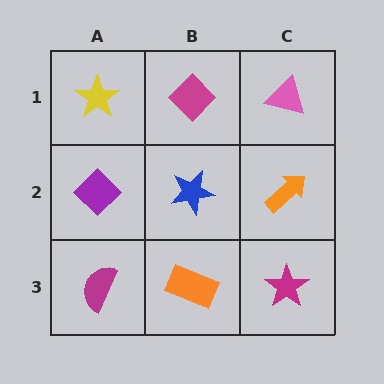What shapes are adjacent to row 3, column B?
A blue star (row 2, column B), a magenta semicircle (row 3, column A), a magenta star (row 3, column C).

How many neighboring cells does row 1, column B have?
3.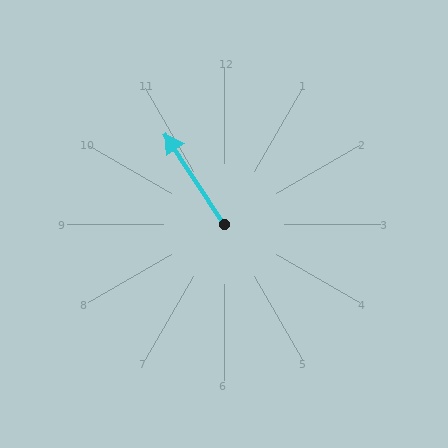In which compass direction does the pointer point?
Northwest.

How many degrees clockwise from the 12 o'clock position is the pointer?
Approximately 327 degrees.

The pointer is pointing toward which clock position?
Roughly 11 o'clock.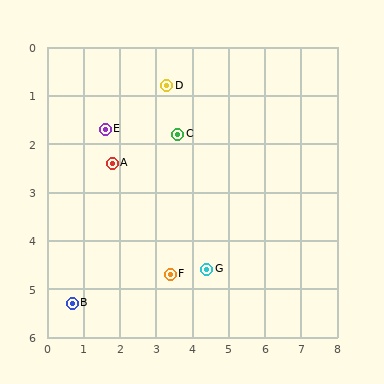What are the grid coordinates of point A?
Point A is at approximately (1.8, 2.4).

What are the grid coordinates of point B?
Point B is at approximately (0.7, 5.3).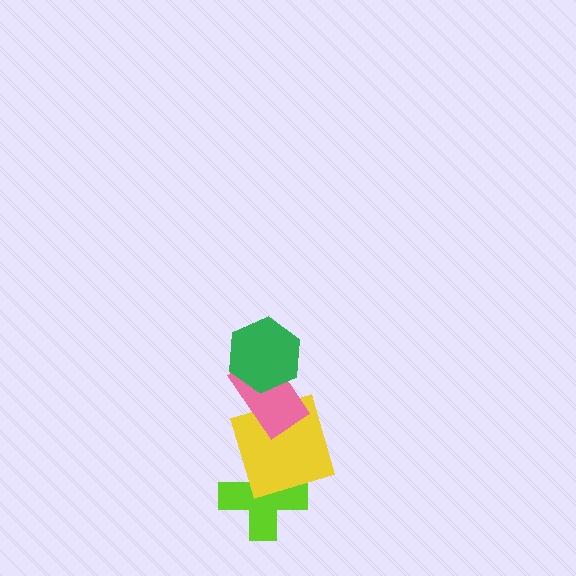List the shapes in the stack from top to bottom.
From top to bottom: the green hexagon, the pink rectangle, the yellow square, the lime cross.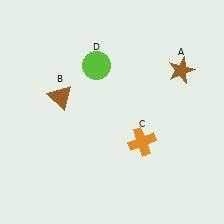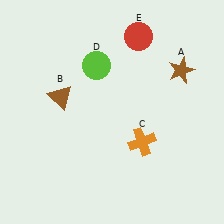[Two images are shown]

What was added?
A red circle (E) was added in Image 2.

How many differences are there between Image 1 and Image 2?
There is 1 difference between the two images.